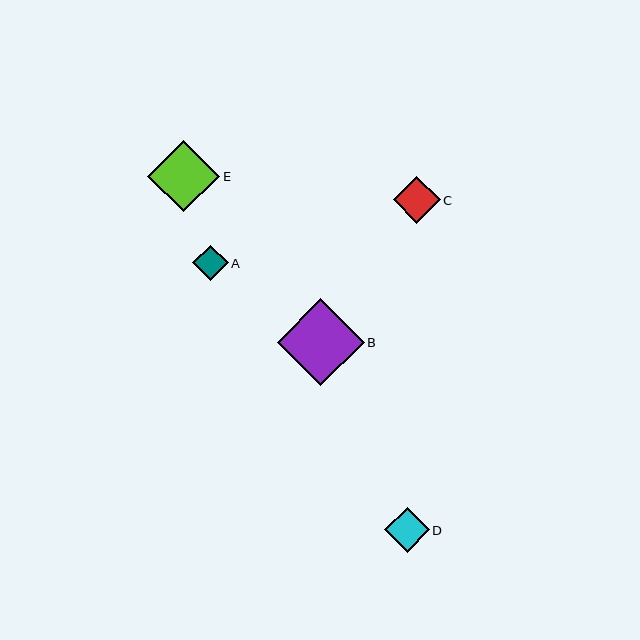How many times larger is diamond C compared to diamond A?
Diamond C is approximately 1.3 times the size of diamond A.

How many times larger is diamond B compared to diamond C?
Diamond B is approximately 1.8 times the size of diamond C.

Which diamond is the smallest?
Diamond A is the smallest with a size of approximately 36 pixels.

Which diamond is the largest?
Diamond B is the largest with a size of approximately 87 pixels.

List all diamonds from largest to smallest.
From largest to smallest: B, E, C, D, A.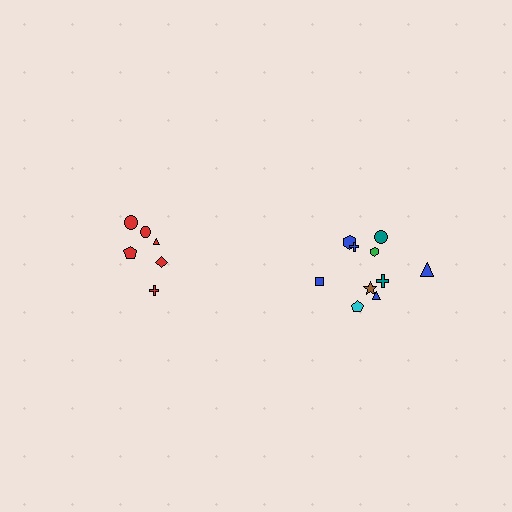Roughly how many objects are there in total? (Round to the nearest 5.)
Roughly 15 objects in total.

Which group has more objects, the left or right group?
The right group.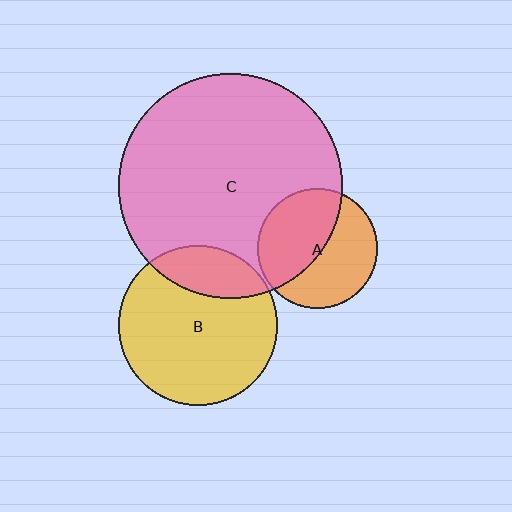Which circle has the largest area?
Circle C (pink).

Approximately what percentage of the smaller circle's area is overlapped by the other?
Approximately 20%.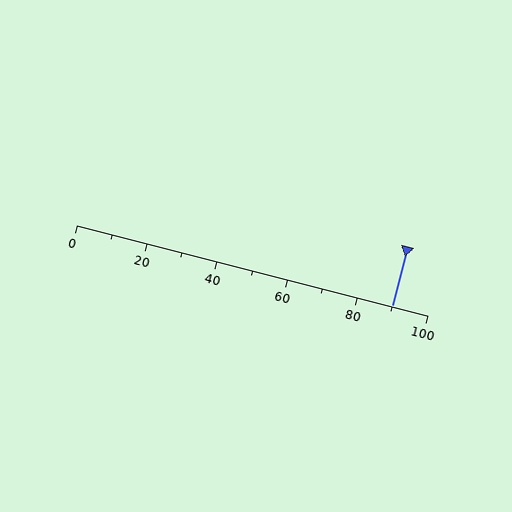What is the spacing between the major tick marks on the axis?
The major ticks are spaced 20 apart.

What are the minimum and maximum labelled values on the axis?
The axis runs from 0 to 100.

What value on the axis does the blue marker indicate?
The marker indicates approximately 90.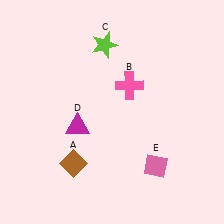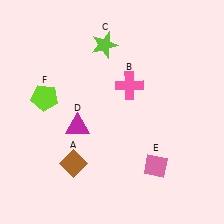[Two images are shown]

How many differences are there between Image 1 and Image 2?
There is 1 difference between the two images.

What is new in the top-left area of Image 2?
A lime pentagon (F) was added in the top-left area of Image 2.